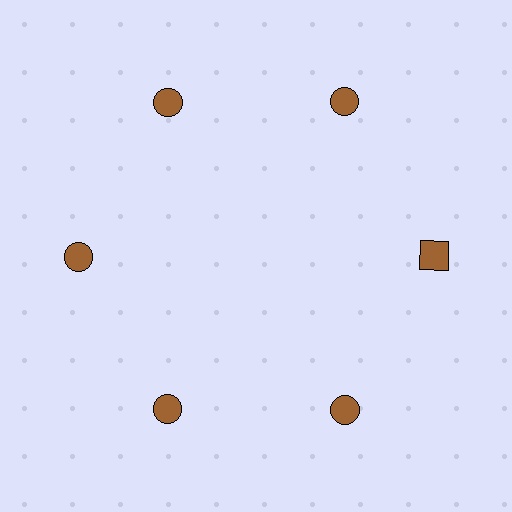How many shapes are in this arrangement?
There are 6 shapes arranged in a ring pattern.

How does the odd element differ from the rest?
It has a different shape: square instead of circle.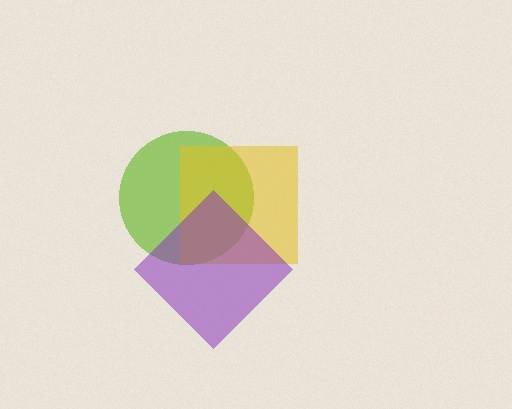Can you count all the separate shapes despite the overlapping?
Yes, there are 3 separate shapes.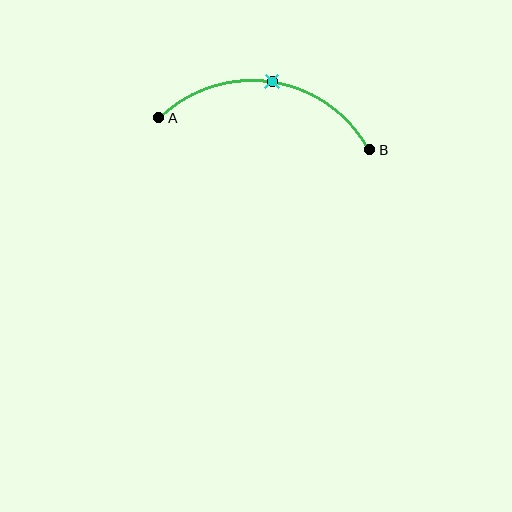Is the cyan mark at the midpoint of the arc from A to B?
Yes. The cyan mark lies on the arc at equal arc-length from both A and B — it is the arc midpoint.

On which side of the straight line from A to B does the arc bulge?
The arc bulges above the straight line connecting A and B.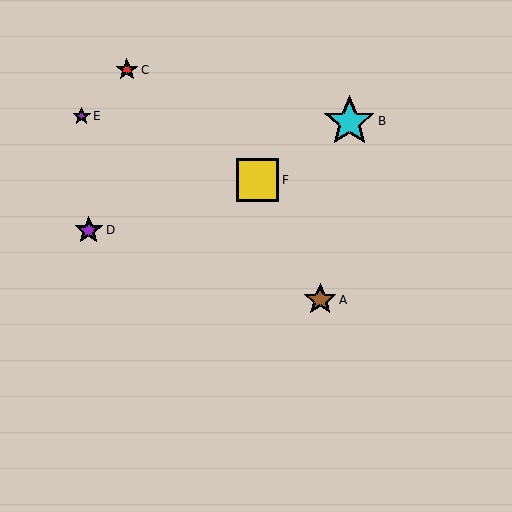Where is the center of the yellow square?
The center of the yellow square is at (257, 180).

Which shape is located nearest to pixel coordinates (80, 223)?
The purple star (labeled D) at (89, 230) is nearest to that location.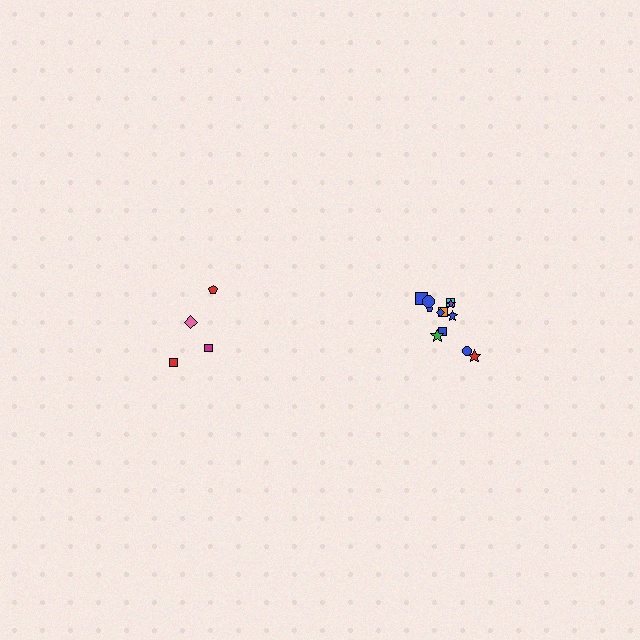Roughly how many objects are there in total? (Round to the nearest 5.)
Roughly 15 objects in total.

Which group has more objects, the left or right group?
The right group.